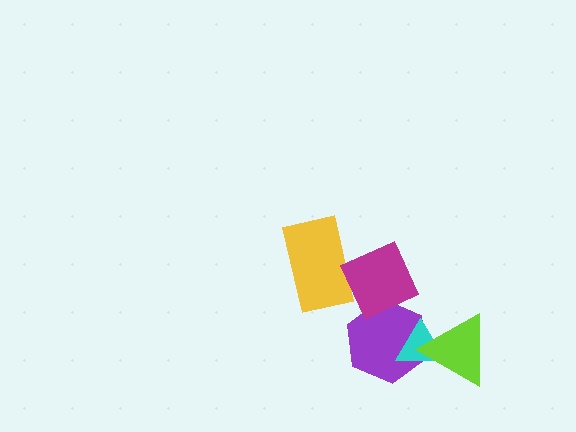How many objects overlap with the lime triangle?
2 objects overlap with the lime triangle.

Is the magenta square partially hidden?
No, no other shape covers it.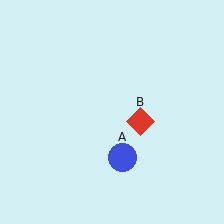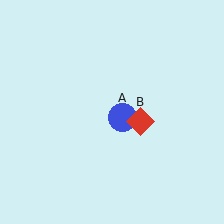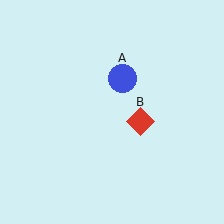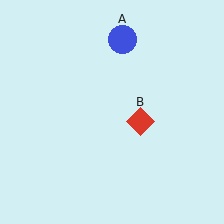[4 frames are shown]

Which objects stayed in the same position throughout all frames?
Red diamond (object B) remained stationary.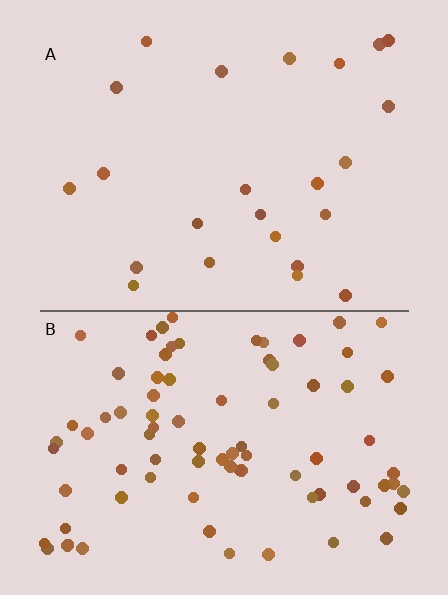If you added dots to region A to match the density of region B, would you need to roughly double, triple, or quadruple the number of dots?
Approximately triple.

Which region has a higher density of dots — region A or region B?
B (the bottom).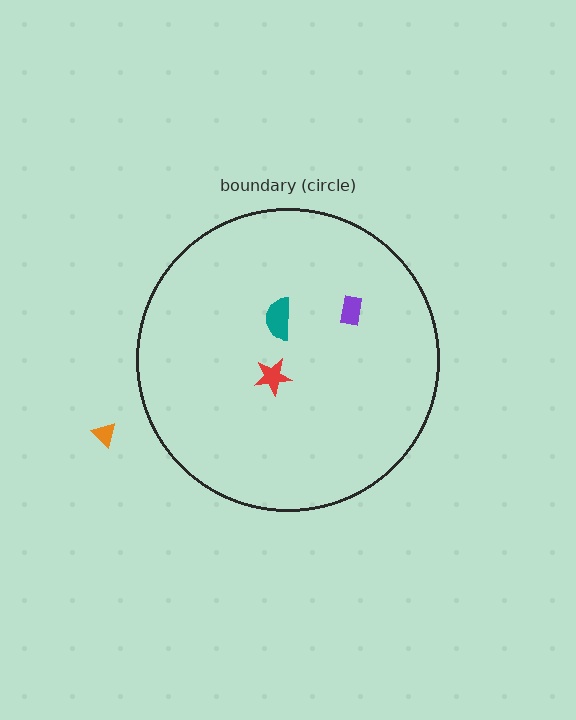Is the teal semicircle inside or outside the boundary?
Inside.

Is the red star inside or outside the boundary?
Inside.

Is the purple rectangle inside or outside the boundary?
Inside.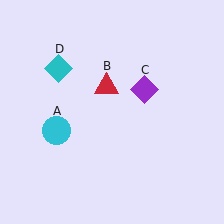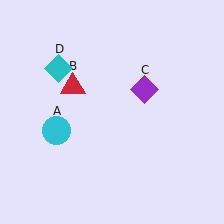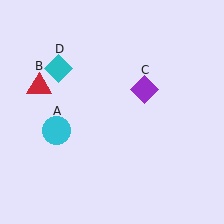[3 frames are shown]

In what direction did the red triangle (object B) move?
The red triangle (object B) moved left.